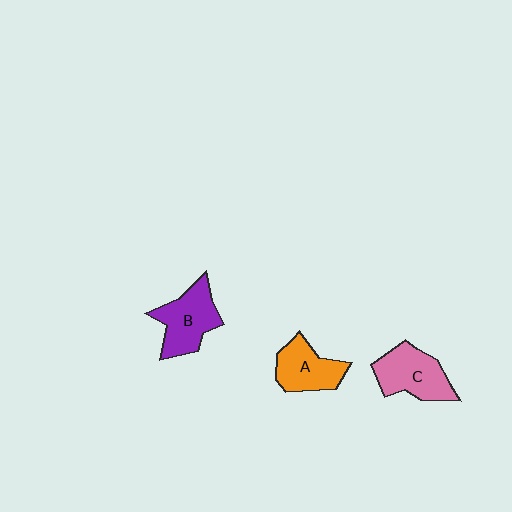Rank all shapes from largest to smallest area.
From largest to smallest: C (pink), B (purple), A (orange).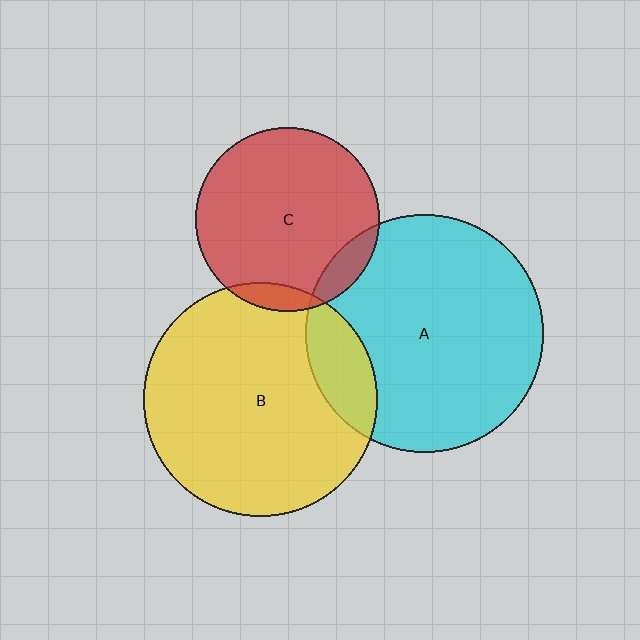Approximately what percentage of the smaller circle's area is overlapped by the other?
Approximately 5%.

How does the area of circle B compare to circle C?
Approximately 1.6 times.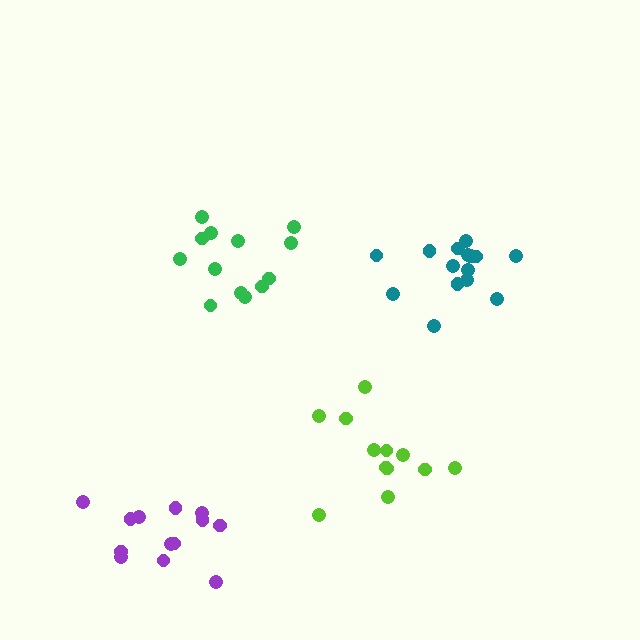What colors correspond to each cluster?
The clusters are colored: green, purple, teal, lime.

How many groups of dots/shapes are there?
There are 4 groups.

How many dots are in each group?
Group 1: 13 dots, Group 2: 13 dots, Group 3: 15 dots, Group 4: 12 dots (53 total).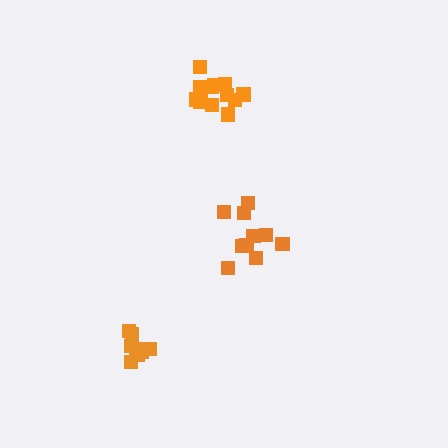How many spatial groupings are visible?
There are 3 spatial groupings.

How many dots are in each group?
Group 1: 13 dots, Group 2: 9 dots, Group 3: 12 dots (34 total).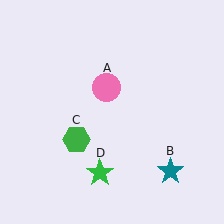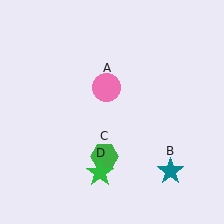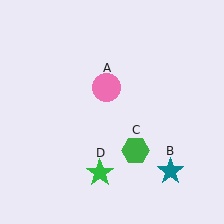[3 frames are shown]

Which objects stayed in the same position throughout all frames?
Pink circle (object A) and teal star (object B) and green star (object D) remained stationary.